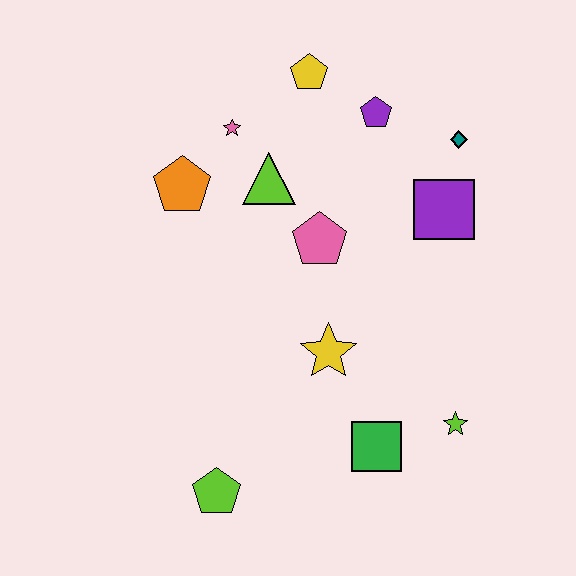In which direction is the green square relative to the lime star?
The green square is to the left of the lime star.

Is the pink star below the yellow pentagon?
Yes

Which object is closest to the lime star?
The green square is closest to the lime star.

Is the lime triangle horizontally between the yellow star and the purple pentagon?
No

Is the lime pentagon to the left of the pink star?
Yes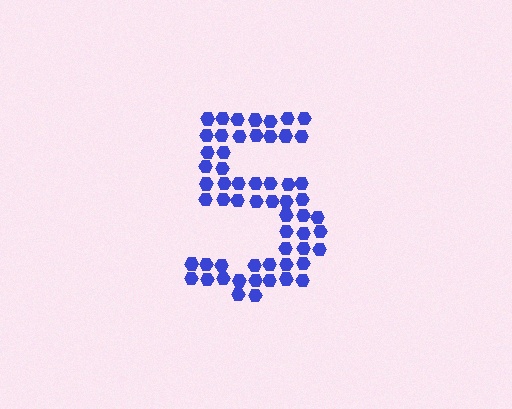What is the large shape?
The large shape is the digit 5.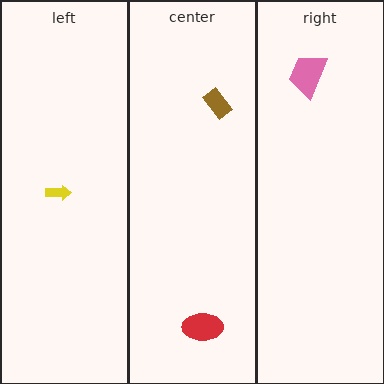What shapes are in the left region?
The yellow arrow.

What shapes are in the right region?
The pink trapezoid.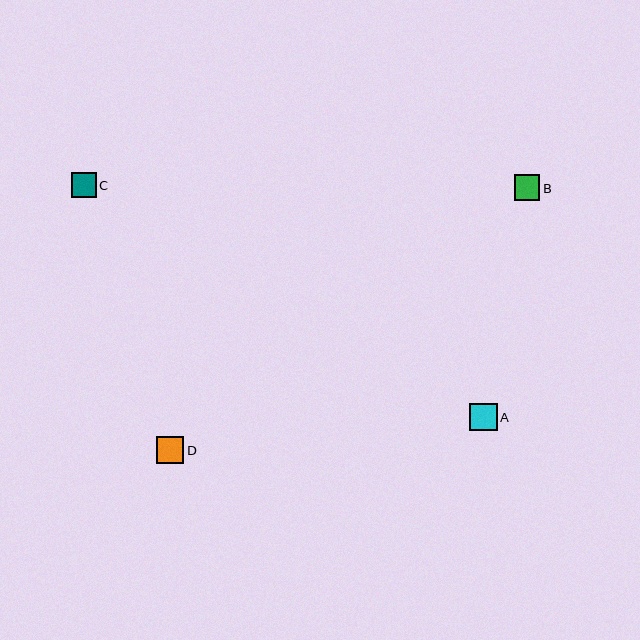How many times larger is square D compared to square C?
Square D is approximately 1.1 times the size of square C.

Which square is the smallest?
Square C is the smallest with a size of approximately 24 pixels.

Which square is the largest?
Square A is the largest with a size of approximately 28 pixels.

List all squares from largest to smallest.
From largest to smallest: A, D, B, C.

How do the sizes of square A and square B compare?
Square A and square B are approximately the same size.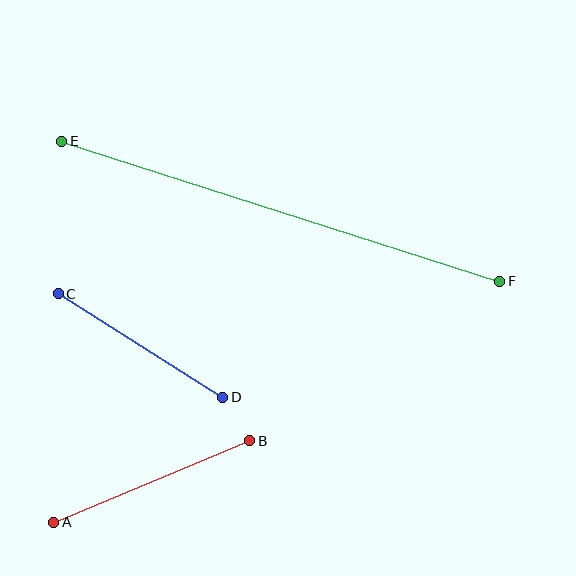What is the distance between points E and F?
The distance is approximately 460 pixels.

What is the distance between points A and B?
The distance is approximately 212 pixels.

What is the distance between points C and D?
The distance is approximately 195 pixels.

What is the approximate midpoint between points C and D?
The midpoint is at approximately (141, 346) pixels.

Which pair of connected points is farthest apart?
Points E and F are farthest apart.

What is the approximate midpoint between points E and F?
The midpoint is at approximately (281, 211) pixels.